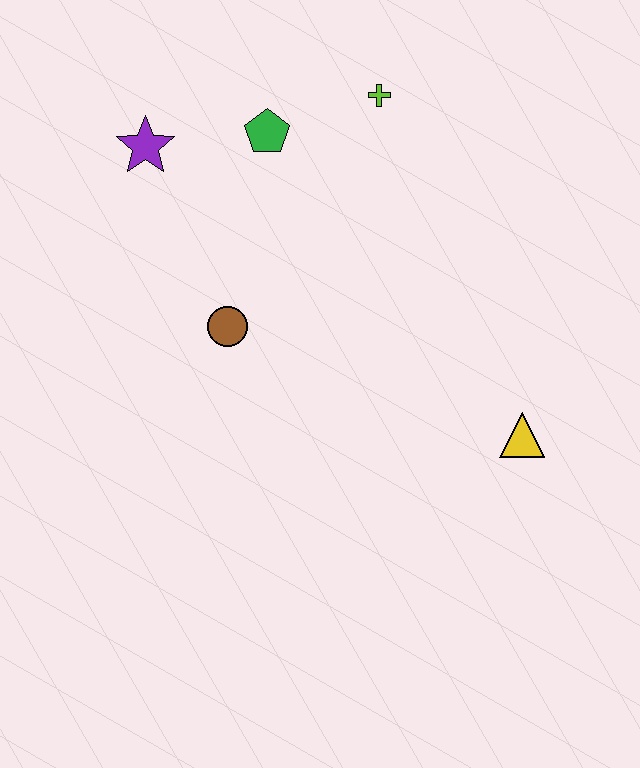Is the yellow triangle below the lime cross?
Yes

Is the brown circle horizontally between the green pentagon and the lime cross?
No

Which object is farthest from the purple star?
The yellow triangle is farthest from the purple star.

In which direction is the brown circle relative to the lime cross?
The brown circle is below the lime cross.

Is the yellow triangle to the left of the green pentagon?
No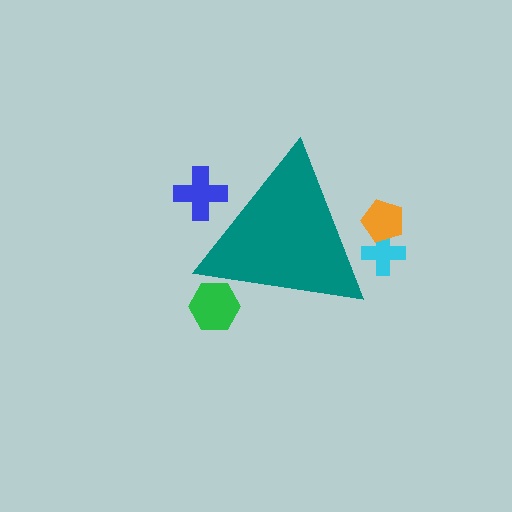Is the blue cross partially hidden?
Yes, the blue cross is partially hidden behind the teal triangle.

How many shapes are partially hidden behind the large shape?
4 shapes are partially hidden.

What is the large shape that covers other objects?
A teal triangle.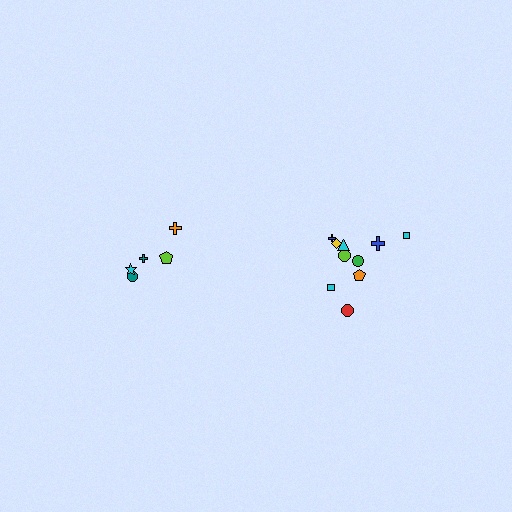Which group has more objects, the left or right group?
The right group.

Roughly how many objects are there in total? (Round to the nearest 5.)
Roughly 15 objects in total.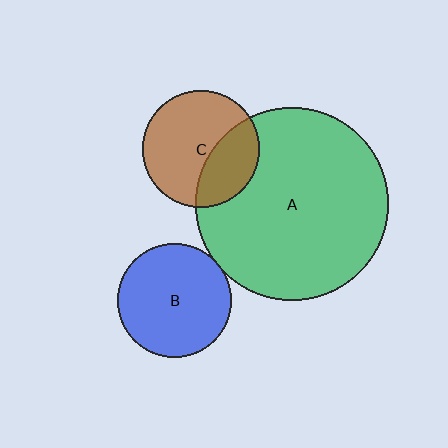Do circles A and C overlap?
Yes.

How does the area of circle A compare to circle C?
Approximately 2.7 times.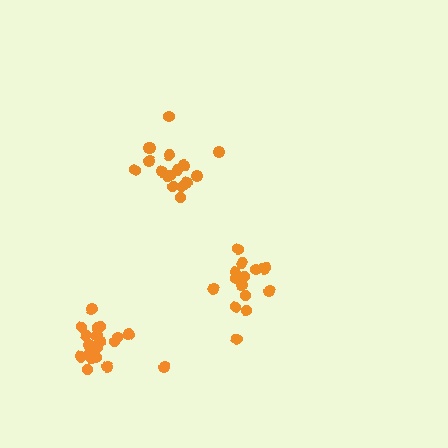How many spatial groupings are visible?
There are 3 spatial groupings.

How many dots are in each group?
Group 1: 20 dots, Group 2: 15 dots, Group 3: 17 dots (52 total).